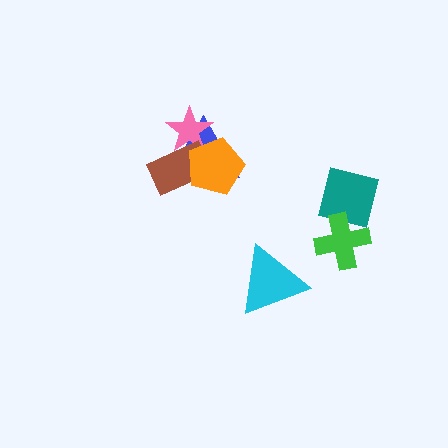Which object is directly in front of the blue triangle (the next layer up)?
The pink star is directly in front of the blue triangle.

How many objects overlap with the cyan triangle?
0 objects overlap with the cyan triangle.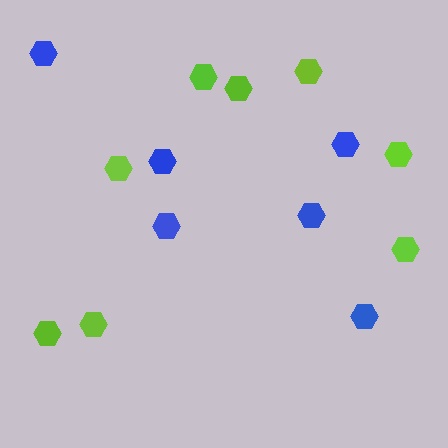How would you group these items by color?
There are 2 groups: one group of lime hexagons (8) and one group of blue hexagons (6).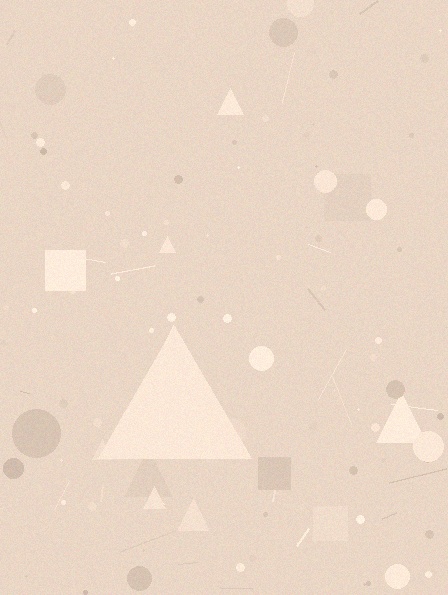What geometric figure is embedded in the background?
A triangle is embedded in the background.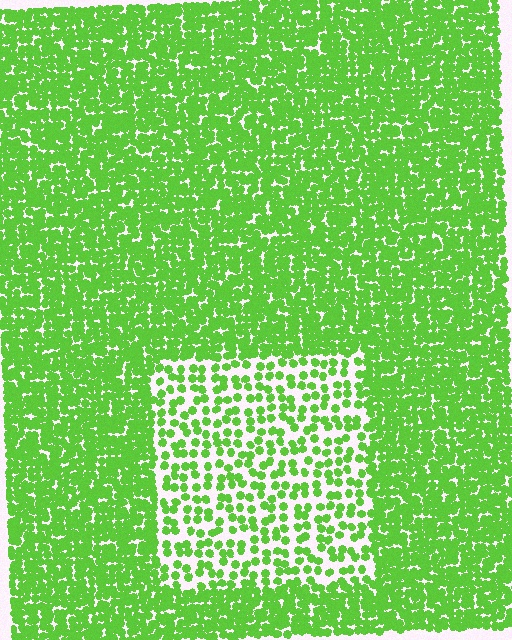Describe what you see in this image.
The image contains small lime elements arranged at two different densities. A rectangle-shaped region is visible where the elements are less densely packed than the surrounding area.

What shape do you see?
I see a rectangle.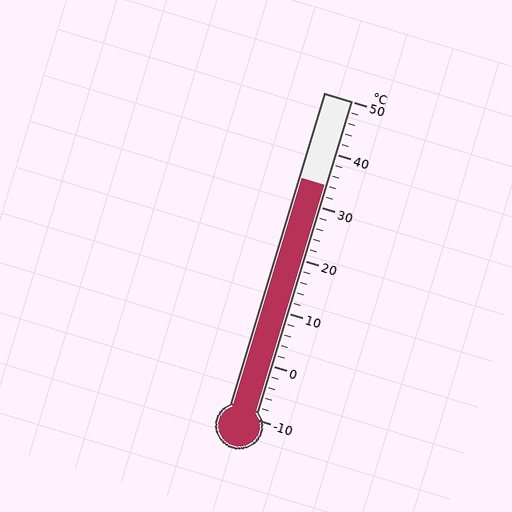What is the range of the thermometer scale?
The thermometer scale ranges from -10°C to 50°C.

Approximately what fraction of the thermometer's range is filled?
The thermometer is filled to approximately 75% of its range.